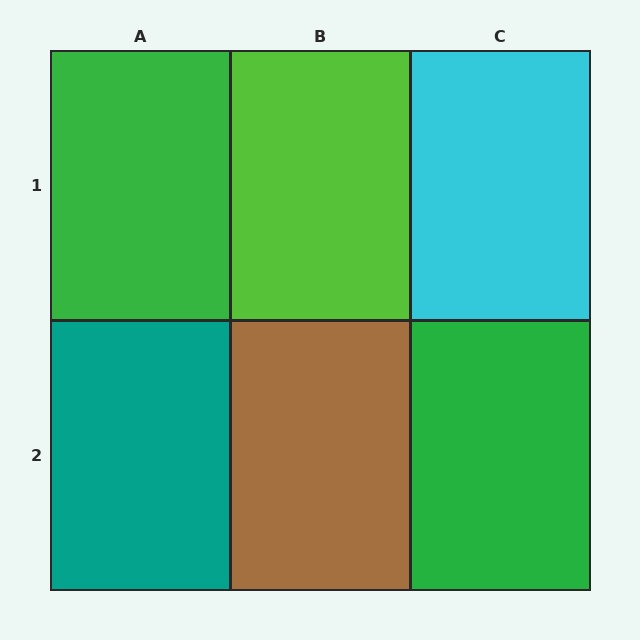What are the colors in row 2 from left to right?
Teal, brown, green.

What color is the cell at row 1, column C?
Cyan.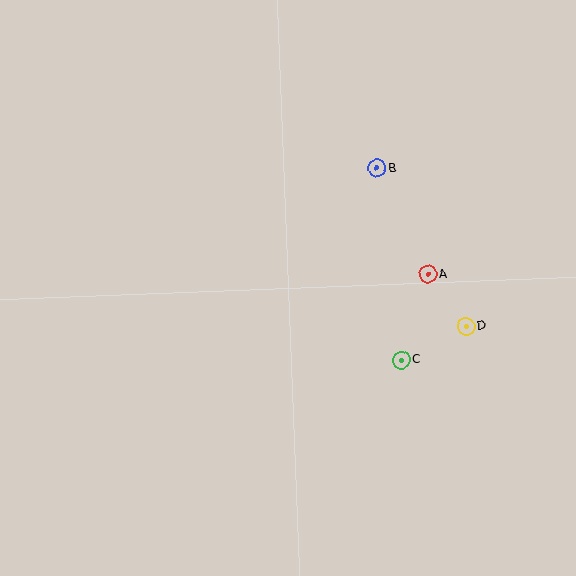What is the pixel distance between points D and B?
The distance between D and B is 182 pixels.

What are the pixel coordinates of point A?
Point A is at (428, 275).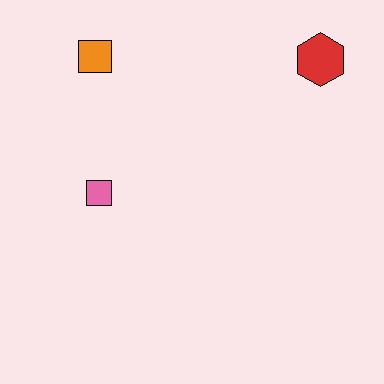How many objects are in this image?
There are 3 objects.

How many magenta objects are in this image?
There are no magenta objects.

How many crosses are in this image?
There are no crosses.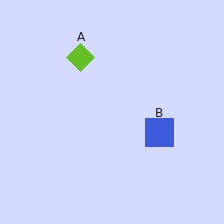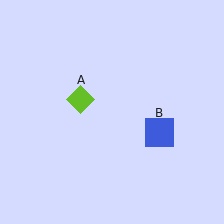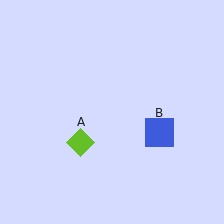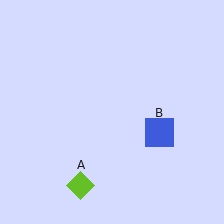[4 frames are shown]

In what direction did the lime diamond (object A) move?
The lime diamond (object A) moved down.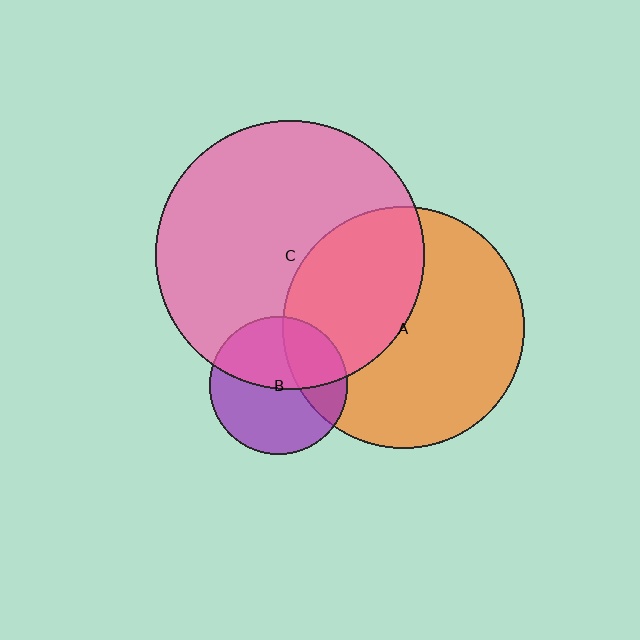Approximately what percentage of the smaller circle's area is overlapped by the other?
Approximately 30%.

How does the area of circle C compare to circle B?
Approximately 3.7 times.